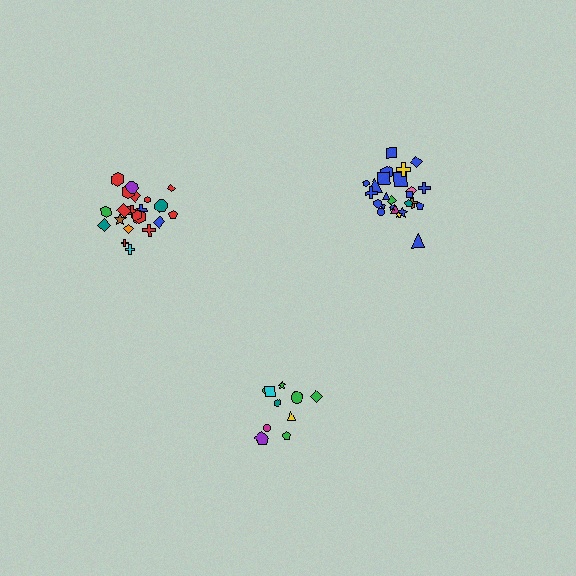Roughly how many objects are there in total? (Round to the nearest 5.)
Roughly 55 objects in total.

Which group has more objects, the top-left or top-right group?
The top-right group.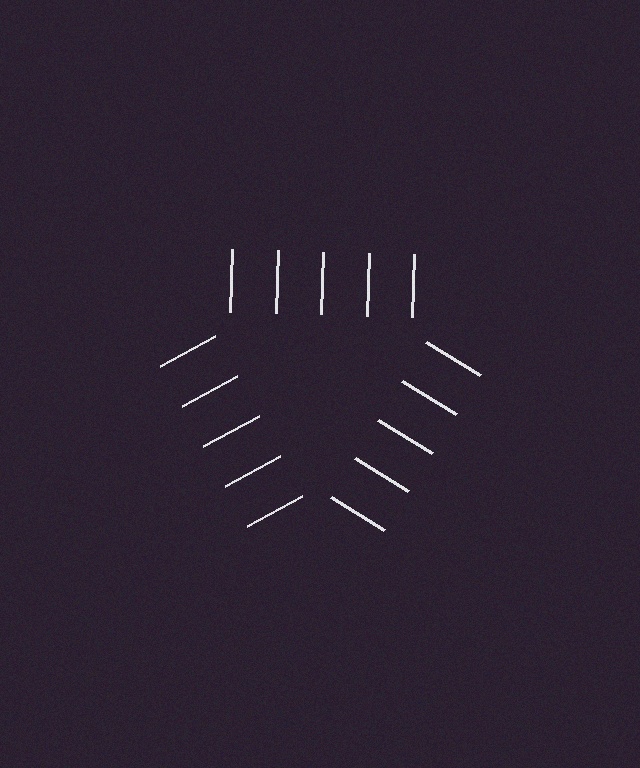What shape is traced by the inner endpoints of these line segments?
An illusory triangle — the line segments terminate on its edges but no continuous stroke is drawn.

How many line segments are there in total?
15 — 5 along each of the 3 edges.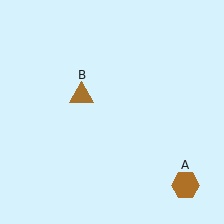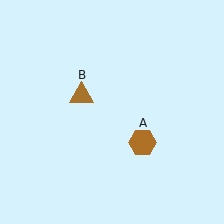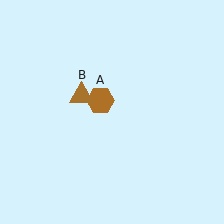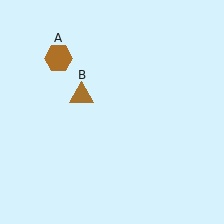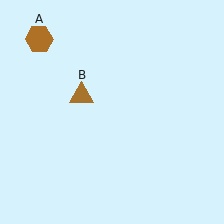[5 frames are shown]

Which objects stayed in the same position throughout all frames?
Brown triangle (object B) remained stationary.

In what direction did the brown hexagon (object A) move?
The brown hexagon (object A) moved up and to the left.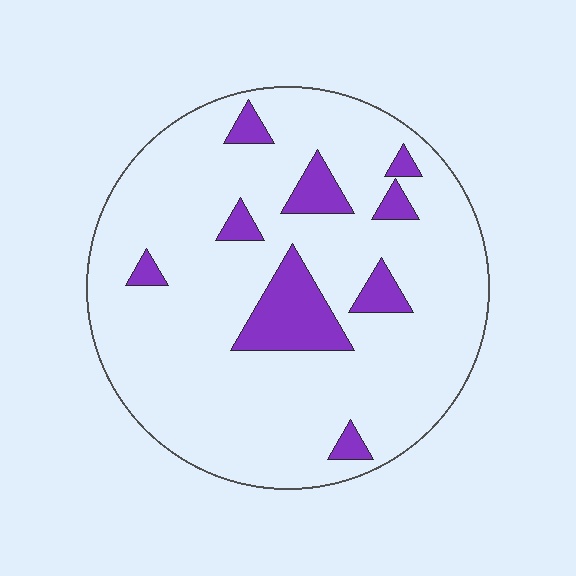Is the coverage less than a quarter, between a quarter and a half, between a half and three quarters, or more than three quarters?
Less than a quarter.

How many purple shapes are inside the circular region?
9.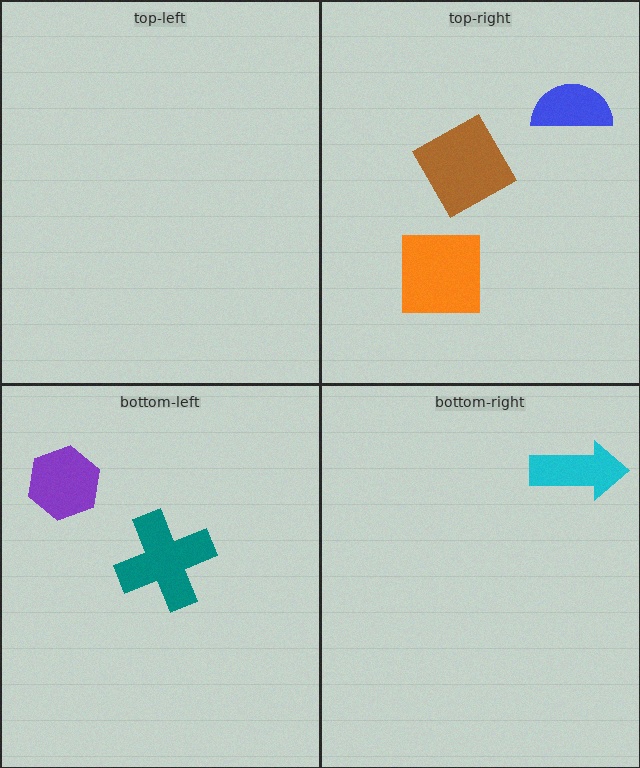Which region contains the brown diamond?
The top-right region.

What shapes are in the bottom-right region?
The cyan arrow.